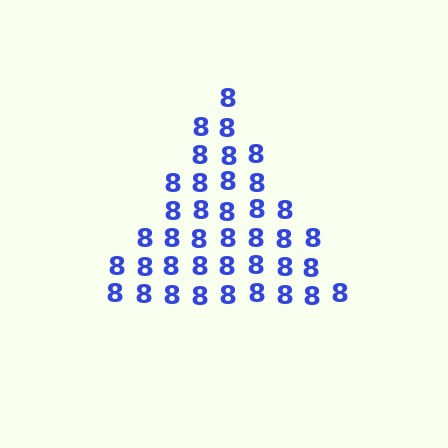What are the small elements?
The small elements are digit 8's.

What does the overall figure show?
The overall figure shows a triangle.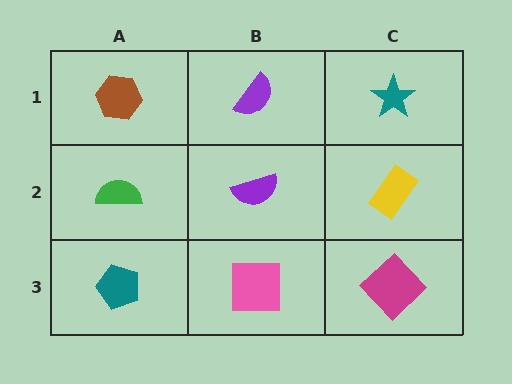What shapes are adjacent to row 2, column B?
A purple semicircle (row 1, column B), a pink square (row 3, column B), a green semicircle (row 2, column A), a yellow rectangle (row 2, column C).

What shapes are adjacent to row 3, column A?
A green semicircle (row 2, column A), a pink square (row 3, column B).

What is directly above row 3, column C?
A yellow rectangle.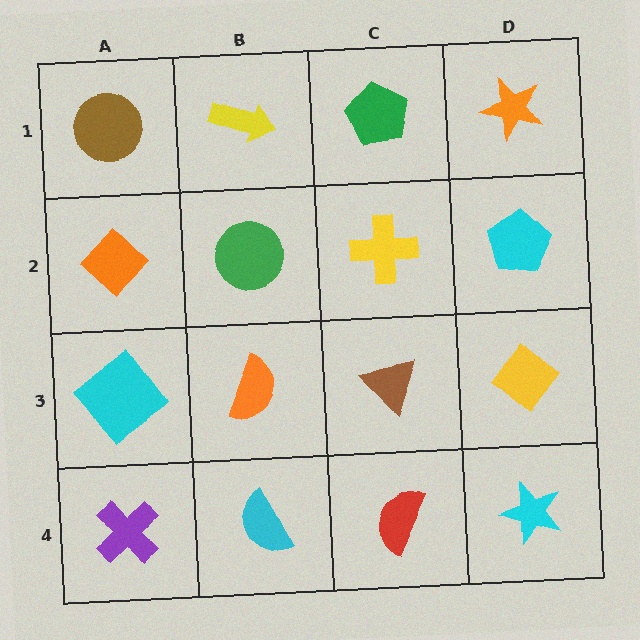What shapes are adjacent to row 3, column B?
A green circle (row 2, column B), a cyan semicircle (row 4, column B), a cyan diamond (row 3, column A), a brown triangle (row 3, column C).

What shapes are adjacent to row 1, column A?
An orange diamond (row 2, column A), a yellow arrow (row 1, column B).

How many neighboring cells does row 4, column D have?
2.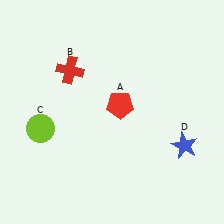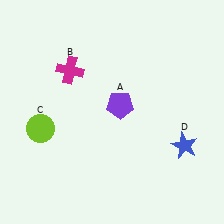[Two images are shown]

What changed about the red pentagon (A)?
In Image 1, A is red. In Image 2, it changed to purple.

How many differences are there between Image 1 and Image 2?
There are 2 differences between the two images.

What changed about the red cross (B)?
In Image 1, B is red. In Image 2, it changed to magenta.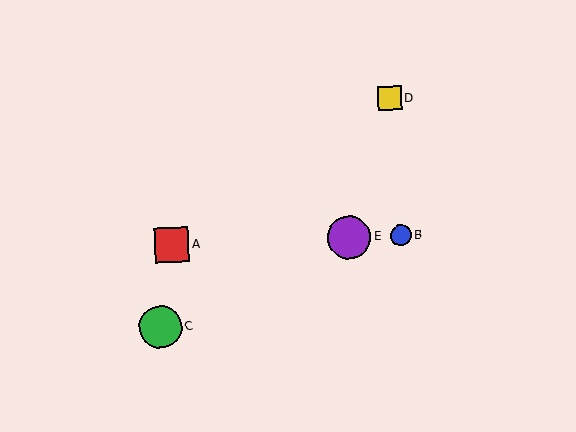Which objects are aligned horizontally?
Objects A, B, E are aligned horizontally.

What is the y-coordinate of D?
Object D is at y≈98.